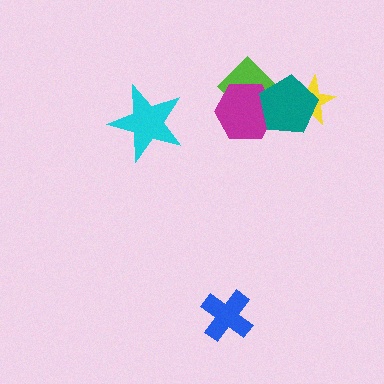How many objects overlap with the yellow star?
1 object overlaps with the yellow star.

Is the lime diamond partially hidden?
Yes, it is partially covered by another shape.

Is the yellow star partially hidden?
Yes, it is partially covered by another shape.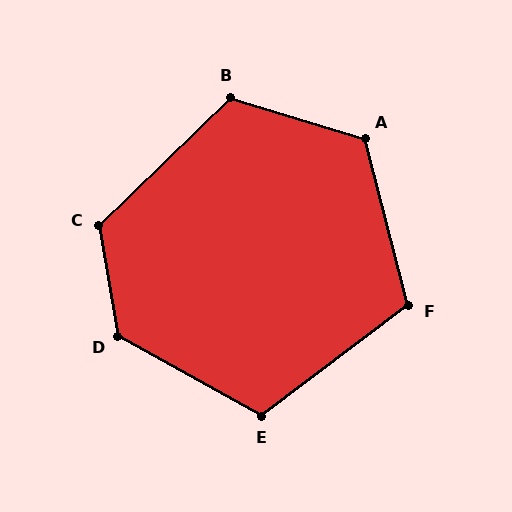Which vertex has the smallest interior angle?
F, at approximately 112 degrees.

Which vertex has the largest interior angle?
D, at approximately 129 degrees.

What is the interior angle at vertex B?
Approximately 119 degrees (obtuse).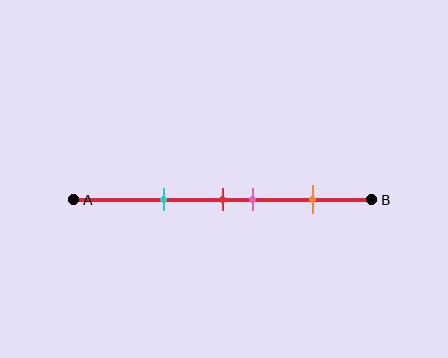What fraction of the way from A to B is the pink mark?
The pink mark is approximately 60% (0.6) of the way from A to B.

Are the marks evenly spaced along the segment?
No, the marks are not evenly spaced.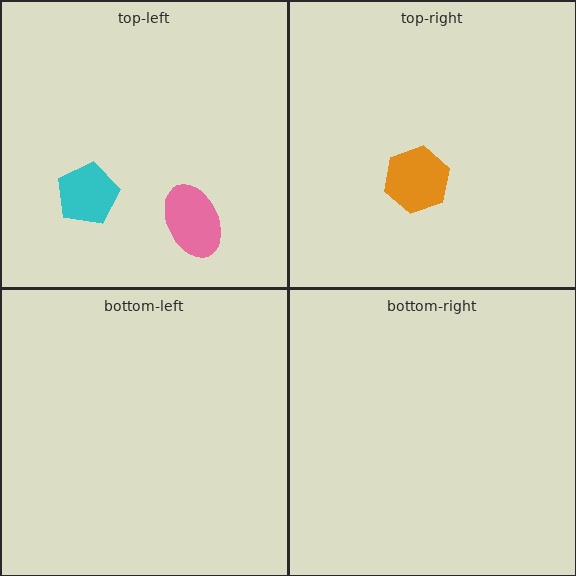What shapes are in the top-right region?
The orange hexagon.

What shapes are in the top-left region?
The cyan pentagon, the pink ellipse.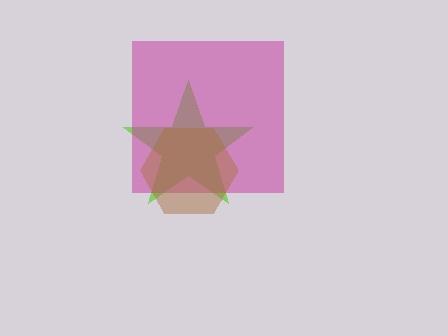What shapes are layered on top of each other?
The layered shapes are: a lime star, a magenta square, a brown hexagon.